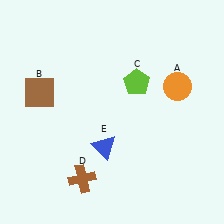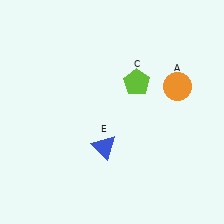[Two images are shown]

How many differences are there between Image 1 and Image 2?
There are 2 differences between the two images.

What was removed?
The brown square (B), the brown cross (D) were removed in Image 2.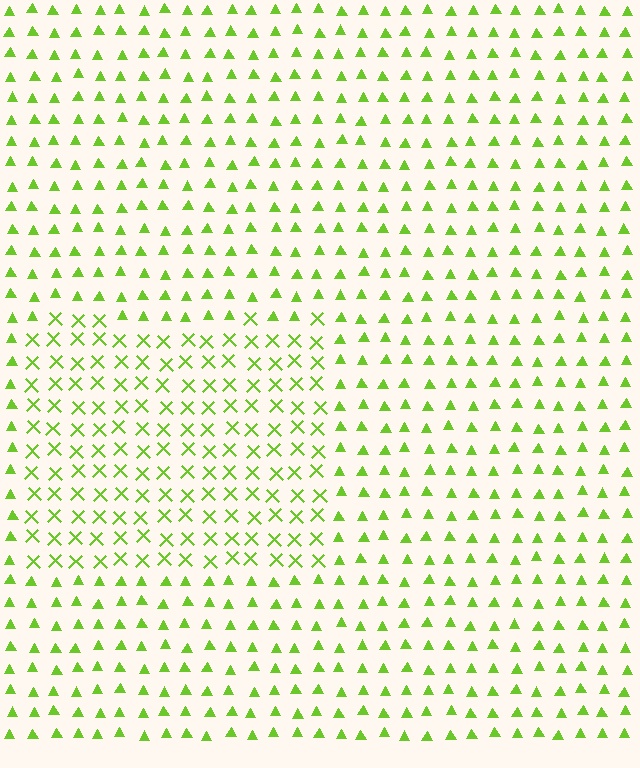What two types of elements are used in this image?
The image uses X marks inside the rectangle region and triangles outside it.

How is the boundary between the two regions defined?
The boundary is defined by a change in element shape: X marks inside vs. triangles outside. All elements share the same color and spacing.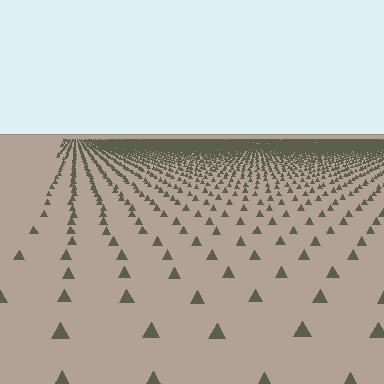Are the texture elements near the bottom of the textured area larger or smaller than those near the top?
Larger. Near the bottom, elements are closer to the viewer and appear at a bigger on-screen size.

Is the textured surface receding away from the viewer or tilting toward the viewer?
The surface is receding away from the viewer. Texture elements get smaller and denser toward the top.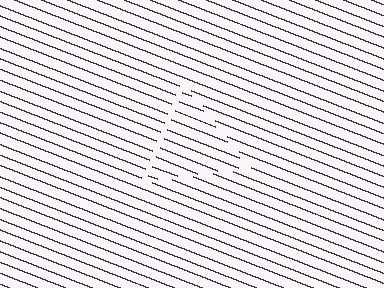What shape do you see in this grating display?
An illusory triangle. The interior of the shape contains the same grating, shifted by half a period — the contour is defined by the phase discontinuity where line-ends from the inner and outer gratings abut.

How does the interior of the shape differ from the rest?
The interior of the shape contains the same grating, shifted by half a period — the contour is defined by the phase discontinuity where line-ends from the inner and outer gratings abut.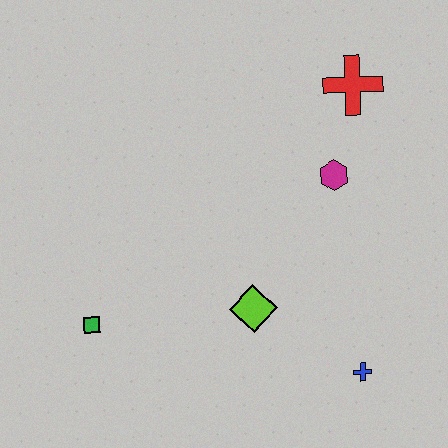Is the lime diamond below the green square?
No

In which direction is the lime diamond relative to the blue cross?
The lime diamond is to the left of the blue cross.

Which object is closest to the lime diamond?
The blue cross is closest to the lime diamond.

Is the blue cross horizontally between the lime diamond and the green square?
No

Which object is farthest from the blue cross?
The red cross is farthest from the blue cross.